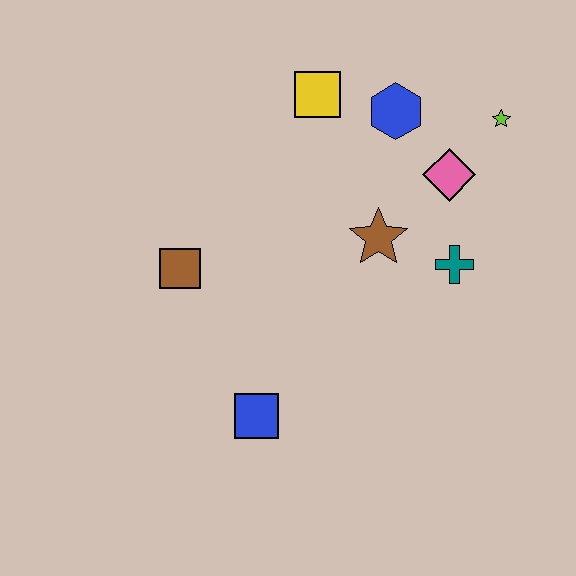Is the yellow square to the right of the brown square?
Yes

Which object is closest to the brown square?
The blue square is closest to the brown square.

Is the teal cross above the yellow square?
No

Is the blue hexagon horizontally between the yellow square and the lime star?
Yes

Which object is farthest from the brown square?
The lime star is farthest from the brown square.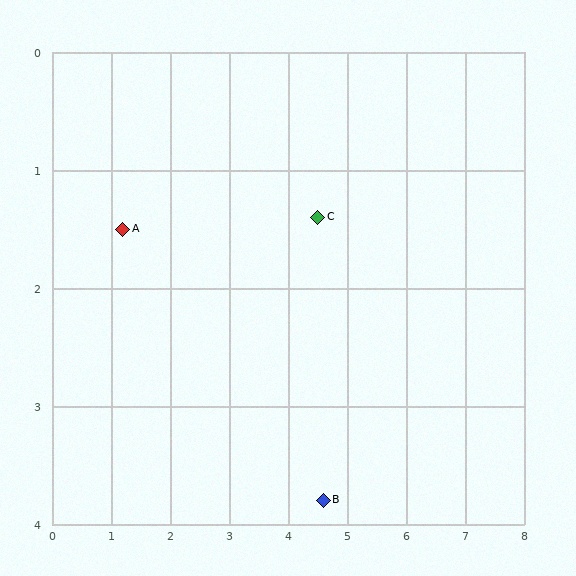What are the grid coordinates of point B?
Point B is at approximately (4.6, 3.8).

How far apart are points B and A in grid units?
Points B and A are about 4.1 grid units apart.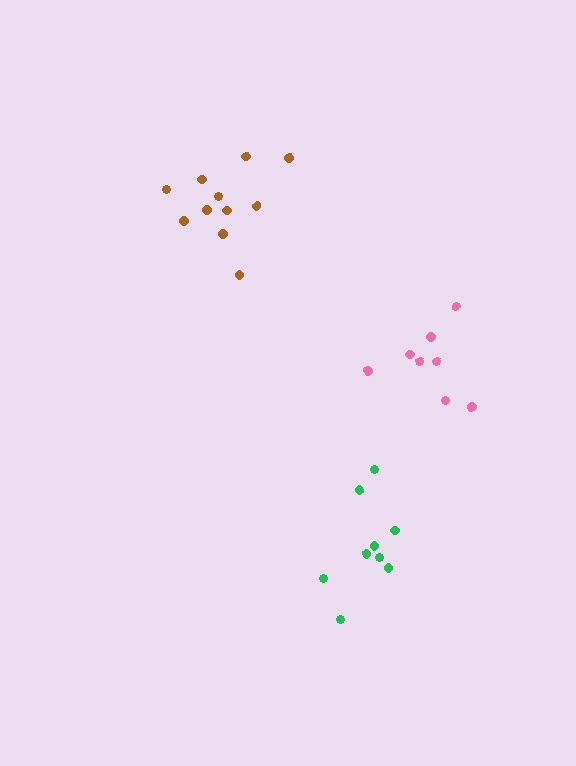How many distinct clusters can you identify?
There are 3 distinct clusters.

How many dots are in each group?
Group 1: 8 dots, Group 2: 11 dots, Group 3: 9 dots (28 total).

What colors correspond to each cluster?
The clusters are colored: pink, brown, green.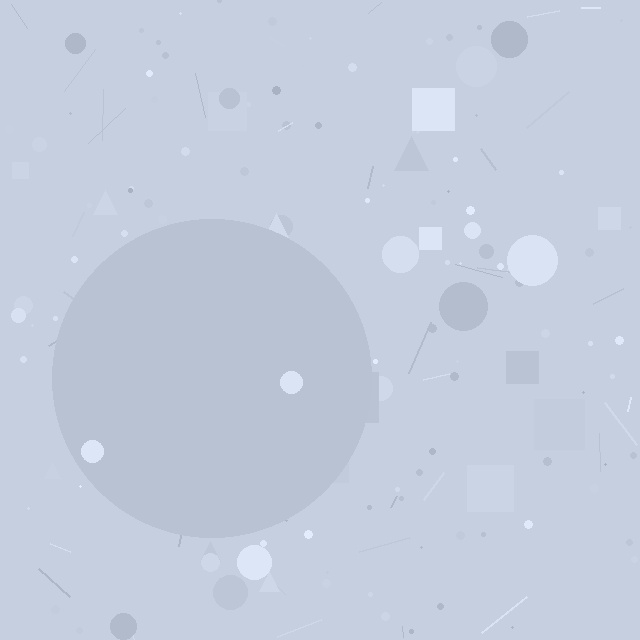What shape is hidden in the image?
A circle is hidden in the image.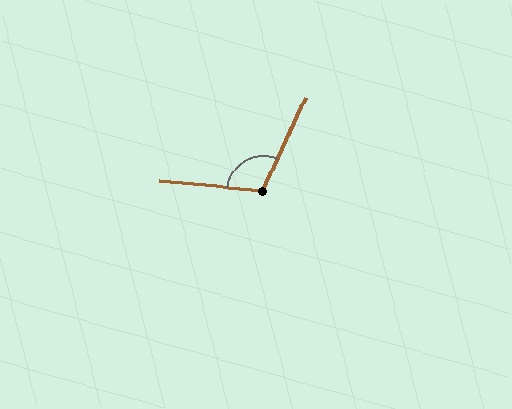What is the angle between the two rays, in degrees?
Approximately 109 degrees.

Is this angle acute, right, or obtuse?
It is obtuse.